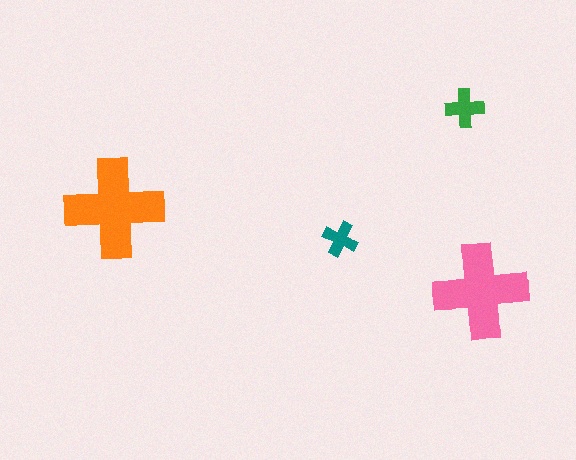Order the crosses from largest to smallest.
the orange one, the pink one, the green one, the teal one.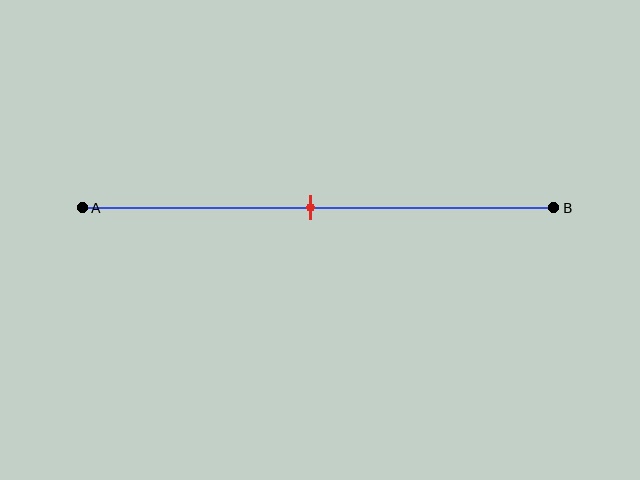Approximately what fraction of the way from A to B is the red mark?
The red mark is approximately 50% of the way from A to B.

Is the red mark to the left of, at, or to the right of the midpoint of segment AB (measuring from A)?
The red mark is approximately at the midpoint of segment AB.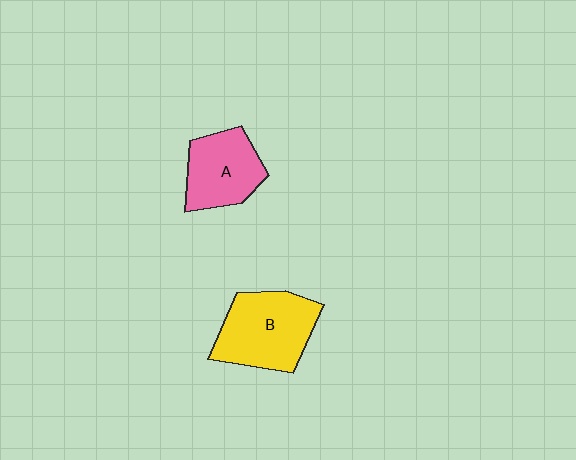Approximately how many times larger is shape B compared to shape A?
Approximately 1.3 times.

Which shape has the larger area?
Shape B (yellow).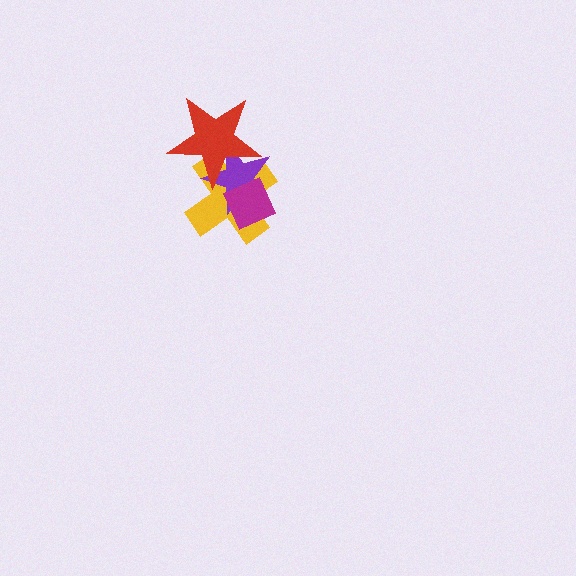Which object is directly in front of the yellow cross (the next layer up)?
The purple star is directly in front of the yellow cross.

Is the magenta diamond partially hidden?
No, no other shape covers it.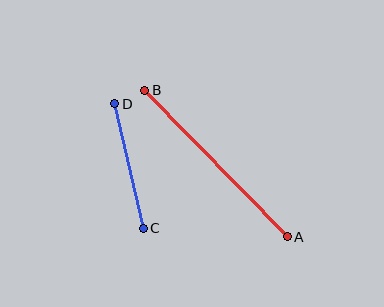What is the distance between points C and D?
The distance is approximately 127 pixels.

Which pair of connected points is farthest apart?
Points A and B are farthest apart.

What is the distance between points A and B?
The distance is approximately 204 pixels.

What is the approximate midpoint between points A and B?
The midpoint is at approximately (216, 164) pixels.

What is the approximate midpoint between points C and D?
The midpoint is at approximately (129, 166) pixels.